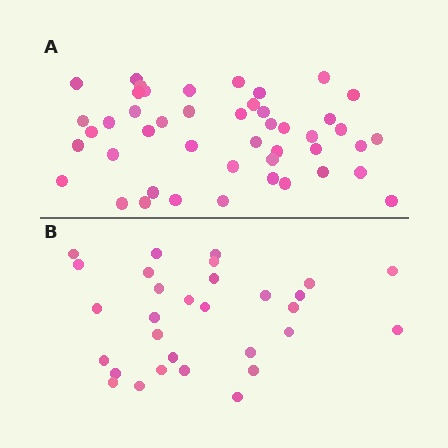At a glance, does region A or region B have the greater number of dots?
Region A (the top region) has more dots.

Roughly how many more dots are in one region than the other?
Region A has approximately 15 more dots than region B.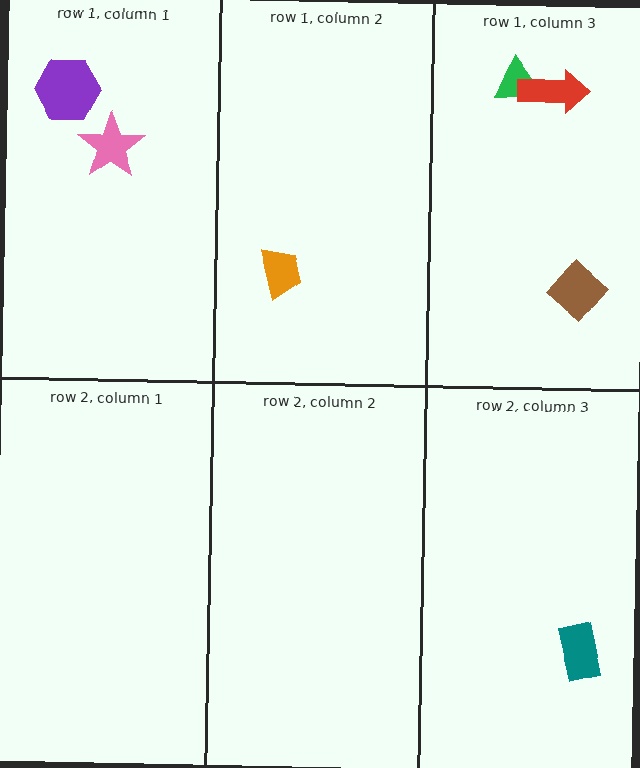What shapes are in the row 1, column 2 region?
The orange trapezoid.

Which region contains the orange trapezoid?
The row 1, column 2 region.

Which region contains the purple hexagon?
The row 1, column 1 region.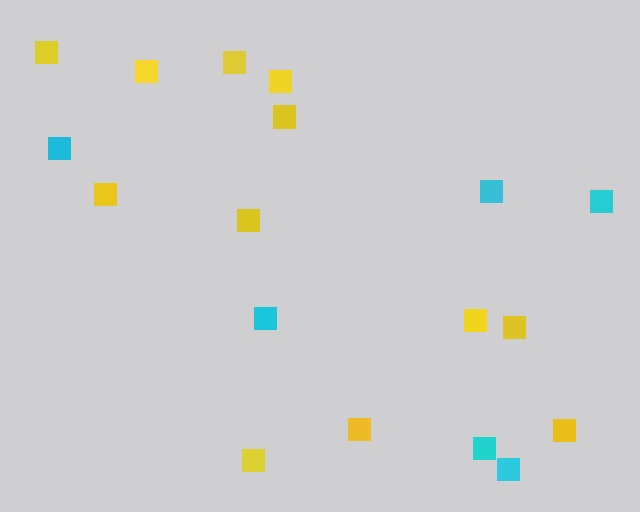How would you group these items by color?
There are 2 groups: one group of cyan squares (6) and one group of yellow squares (12).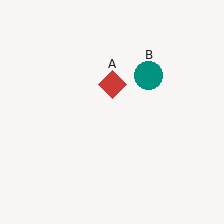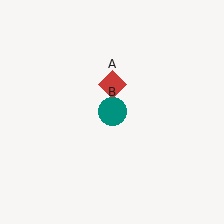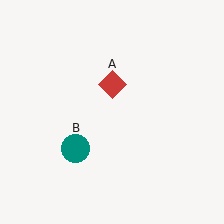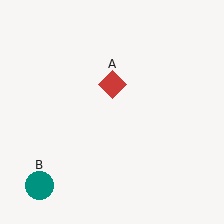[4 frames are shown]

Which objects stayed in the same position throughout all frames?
Red diamond (object A) remained stationary.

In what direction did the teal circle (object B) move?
The teal circle (object B) moved down and to the left.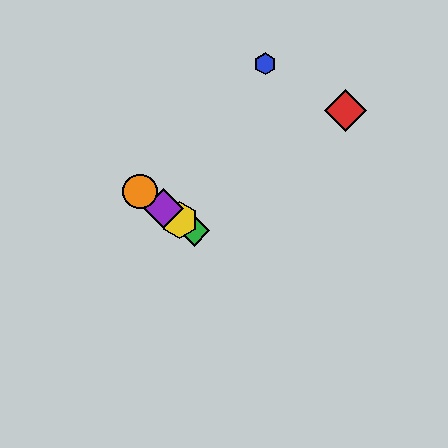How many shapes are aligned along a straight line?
4 shapes (the green diamond, the yellow hexagon, the purple diamond, the orange circle) are aligned along a straight line.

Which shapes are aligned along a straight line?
The green diamond, the yellow hexagon, the purple diamond, the orange circle are aligned along a straight line.